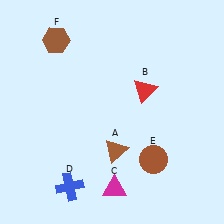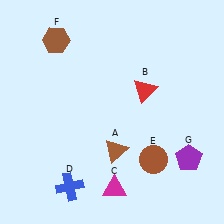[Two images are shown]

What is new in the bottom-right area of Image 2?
A purple pentagon (G) was added in the bottom-right area of Image 2.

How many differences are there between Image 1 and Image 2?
There is 1 difference between the two images.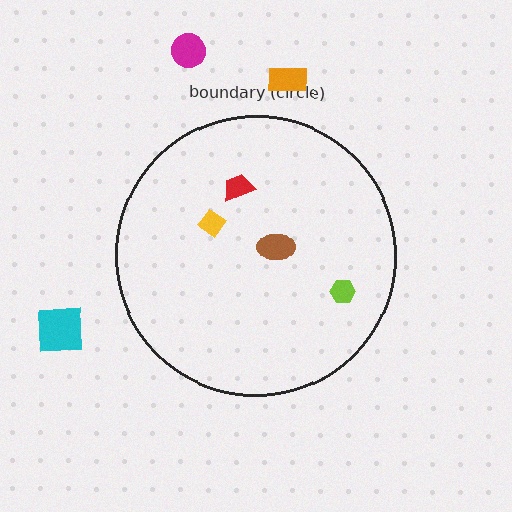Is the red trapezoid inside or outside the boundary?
Inside.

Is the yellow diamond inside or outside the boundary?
Inside.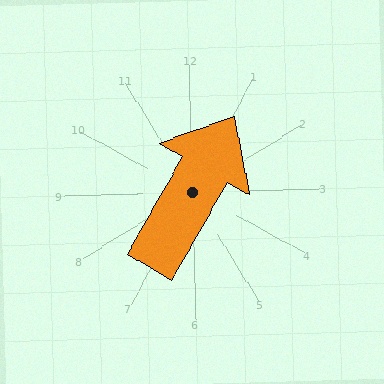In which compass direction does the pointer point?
Northeast.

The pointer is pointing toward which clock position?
Roughly 1 o'clock.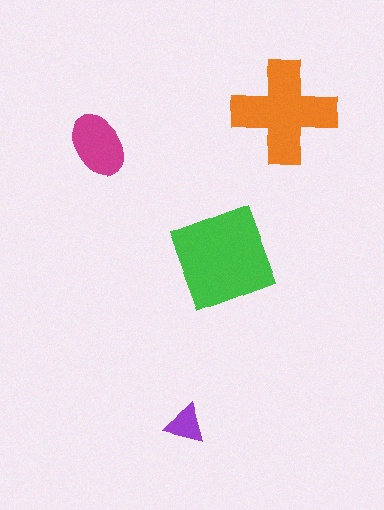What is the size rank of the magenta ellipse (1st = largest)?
3rd.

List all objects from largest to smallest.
The green square, the orange cross, the magenta ellipse, the purple triangle.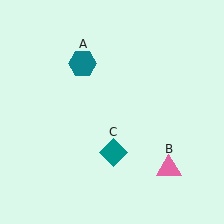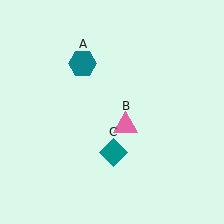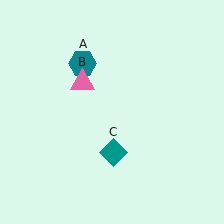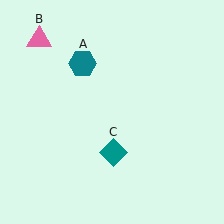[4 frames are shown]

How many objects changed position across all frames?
1 object changed position: pink triangle (object B).